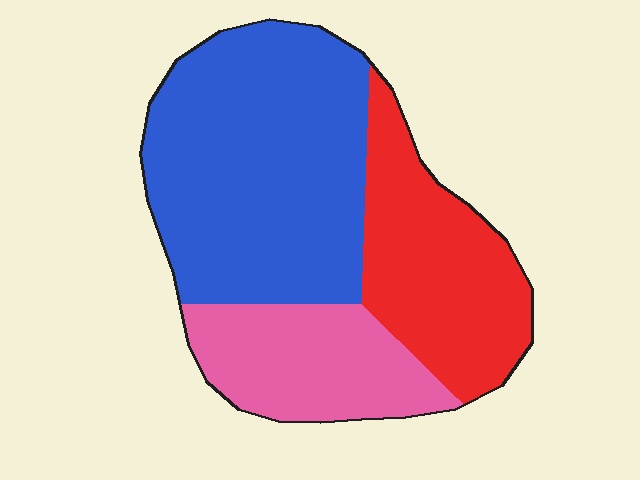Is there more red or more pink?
Red.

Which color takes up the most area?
Blue, at roughly 50%.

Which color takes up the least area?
Pink, at roughly 20%.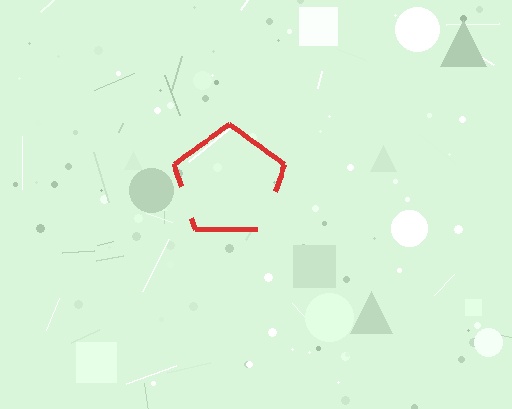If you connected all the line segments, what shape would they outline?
They would outline a pentagon.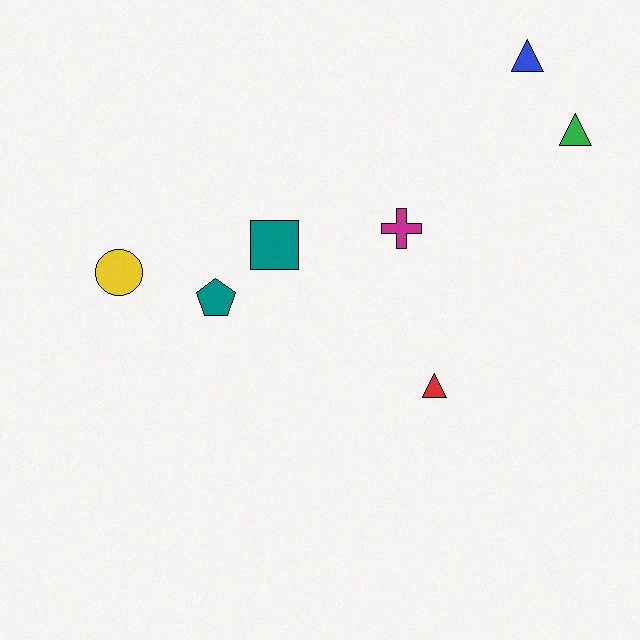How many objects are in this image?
There are 7 objects.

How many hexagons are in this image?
There are no hexagons.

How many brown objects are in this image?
There are no brown objects.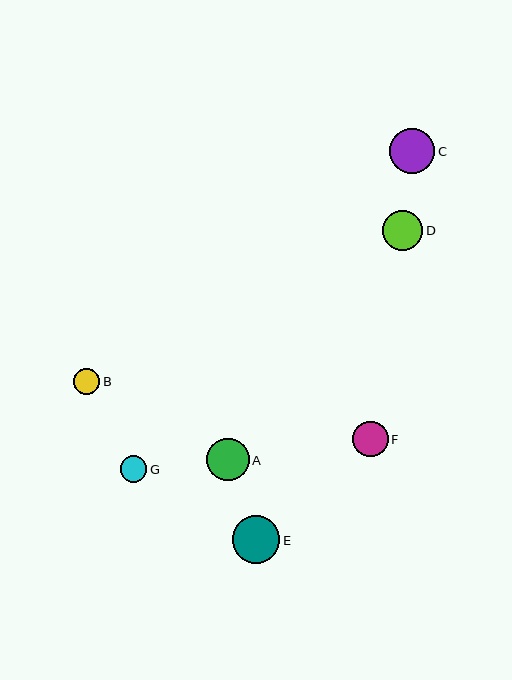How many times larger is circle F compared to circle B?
Circle F is approximately 1.4 times the size of circle B.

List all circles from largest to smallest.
From largest to smallest: E, C, A, D, F, G, B.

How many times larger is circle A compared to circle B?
Circle A is approximately 1.6 times the size of circle B.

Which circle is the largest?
Circle E is the largest with a size of approximately 47 pixels.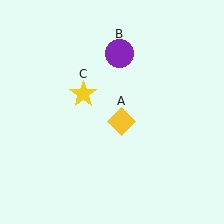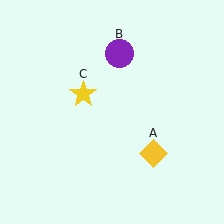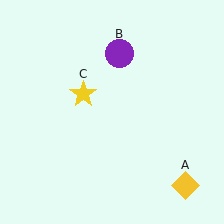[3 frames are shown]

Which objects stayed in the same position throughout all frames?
Purple circle (object B) and yellow star (object C) remained stationary.